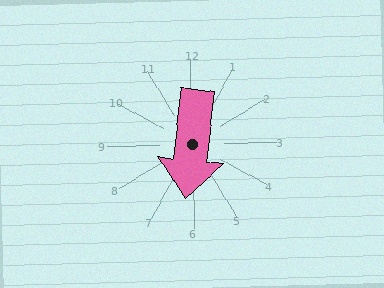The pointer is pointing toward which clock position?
Roughly 6 o'clock.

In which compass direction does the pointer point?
South.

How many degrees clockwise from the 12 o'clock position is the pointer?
Approximately 188 degrees.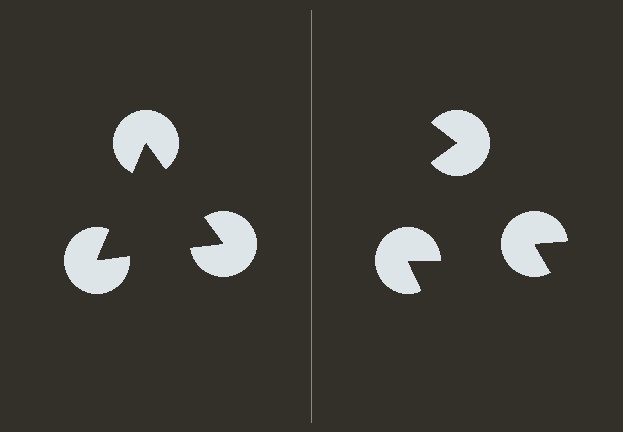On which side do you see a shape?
An illusory triangle appears on the left side. On the right side the wedge cuts are rotated, so no coherent shape forms.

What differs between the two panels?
The pac-man discs are positioned identically on both sides; only the wedge orientations differ. On the left they align to a triangle; on the right they are misaligned.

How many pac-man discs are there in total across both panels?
6 — 3 on each side.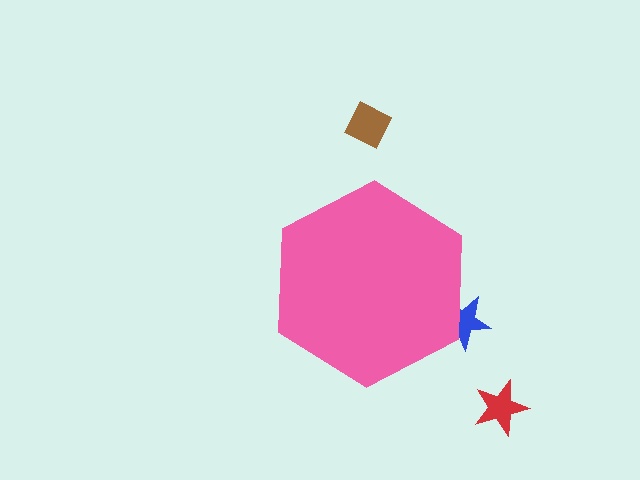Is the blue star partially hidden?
Yes, the blue star is partially hidden behind the pink hexagon.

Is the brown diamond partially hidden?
No, the brown diamond is fully visible.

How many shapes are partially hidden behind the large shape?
1 shape is partially hidden.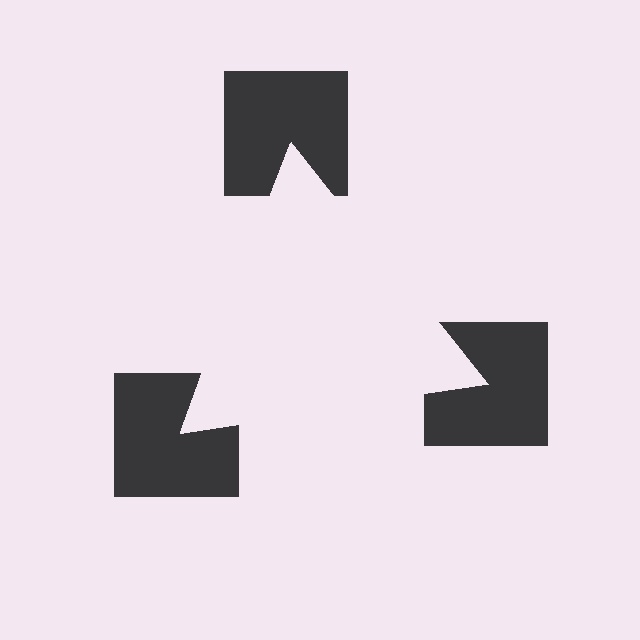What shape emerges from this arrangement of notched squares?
An illusory triangle — its edges are inferred from the aligned wedge cuts in the notched squares, not physically drawn.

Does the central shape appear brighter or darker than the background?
It typically appears slightly brighter than the background, even though no actual brightness change is drawn.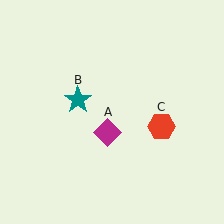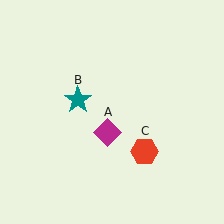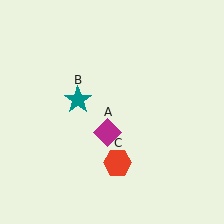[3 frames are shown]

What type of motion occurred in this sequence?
The red hexagon (object C) rotated clockwise around the center of the scene.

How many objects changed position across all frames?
1 object changed position: red hexagon (object C).